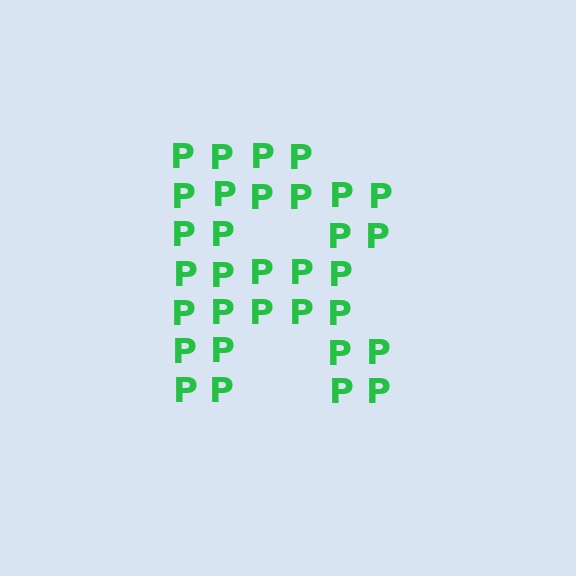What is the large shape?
The large shape is the letter R.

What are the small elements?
The small elements are letter P's.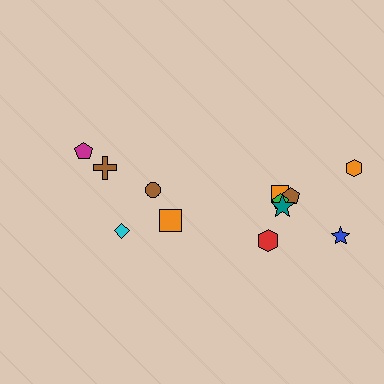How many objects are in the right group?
There are 7 objects.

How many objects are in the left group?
There are 5 objects.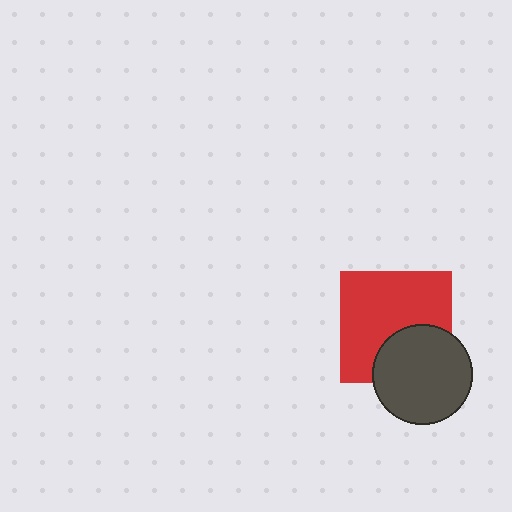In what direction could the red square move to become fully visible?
The red square could move up. That would shift it out from behind the dark gray circle entirely.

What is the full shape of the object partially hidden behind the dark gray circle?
The partially hidden object is a red square.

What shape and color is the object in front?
The object in front is a dark gray circle.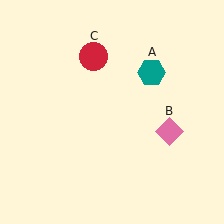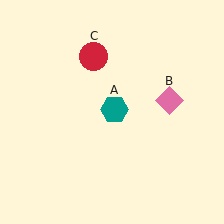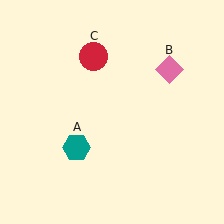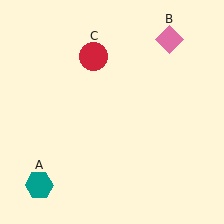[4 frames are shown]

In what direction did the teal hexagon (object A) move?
The teal hexagon (object A) moved down and to the left.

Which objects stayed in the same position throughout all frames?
Red circle (object C) remained stationary.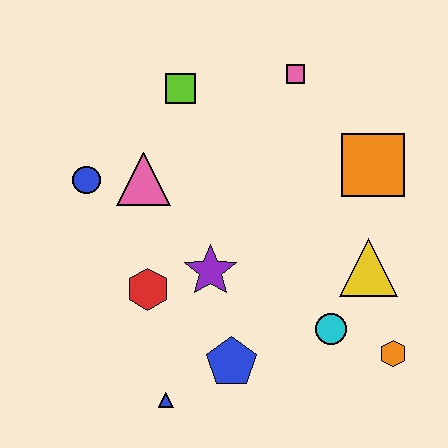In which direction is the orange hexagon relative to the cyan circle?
The orange hexagon is to the right of the cyan circle.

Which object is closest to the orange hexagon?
The cyan circle is closest to the orange hexagon.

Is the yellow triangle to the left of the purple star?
No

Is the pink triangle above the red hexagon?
Yes